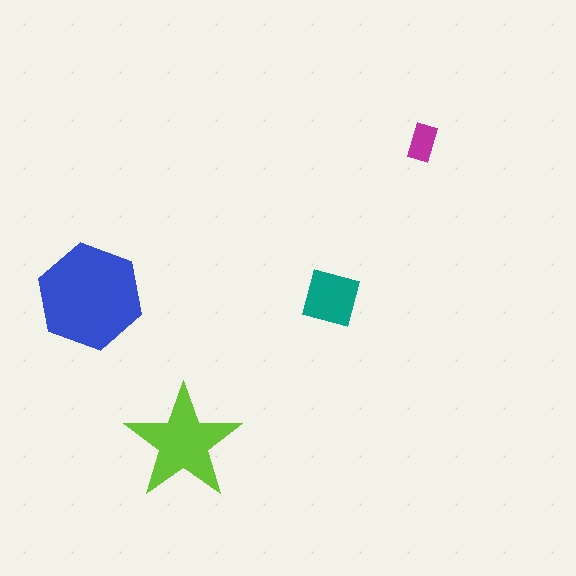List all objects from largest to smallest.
The blue hexagon, the lime star, the teal diamond, the magenta rectangle.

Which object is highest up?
The magenta rectangle is topmost.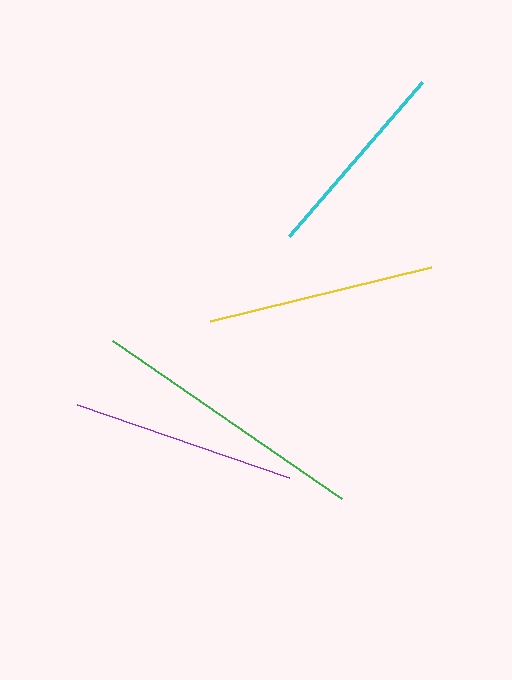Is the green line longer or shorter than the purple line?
The green line is longer than the purple line.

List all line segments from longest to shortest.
From longest to shortest: green, yellow, purple, cyan.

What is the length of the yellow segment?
The yellow segment is approximately 228 pixels long.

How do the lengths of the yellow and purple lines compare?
The yellow and purple lines are approximately the same length.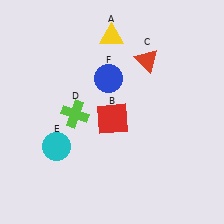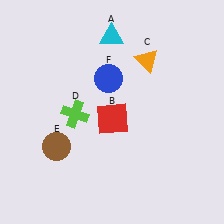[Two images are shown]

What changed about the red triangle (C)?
In Image 1, C is red. In Image 2, it changed to orange.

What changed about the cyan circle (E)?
In Image 1, E is cyan. In Image 2, it changed to brown.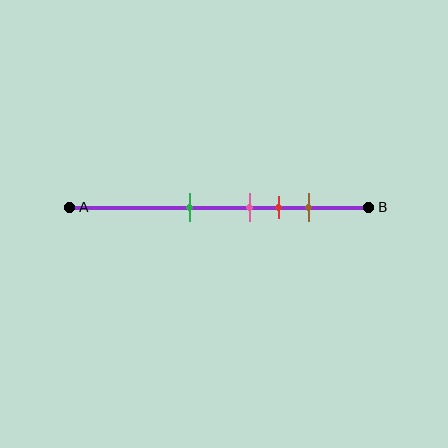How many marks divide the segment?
There are 4 marks dividing the segment.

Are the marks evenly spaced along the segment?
No, the marks are not evenly spaced.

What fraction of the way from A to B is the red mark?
The red mark is approximately 70% (0.7) of the way from A to B.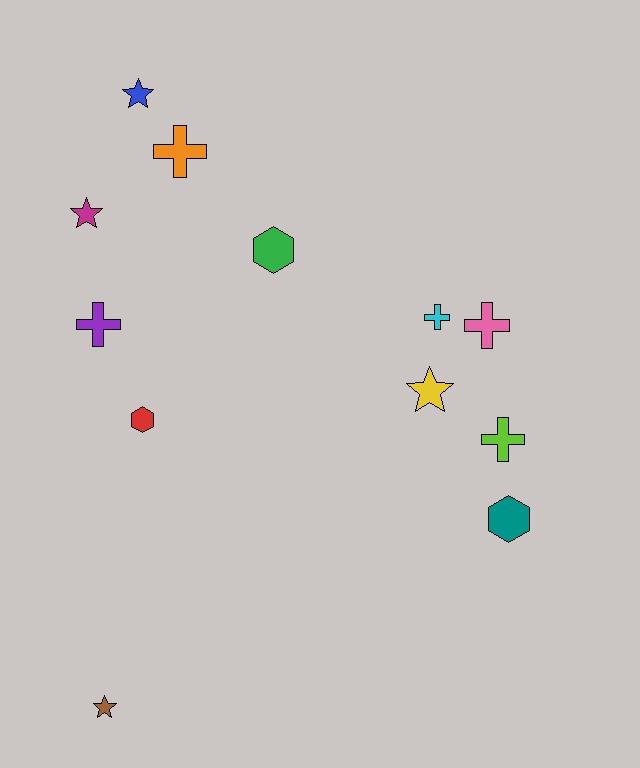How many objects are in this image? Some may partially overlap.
There are 12 objects.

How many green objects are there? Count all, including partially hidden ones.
There is 1 green object.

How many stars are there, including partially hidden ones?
There are 4 stars.